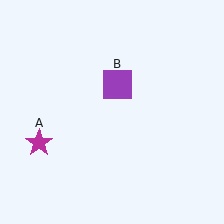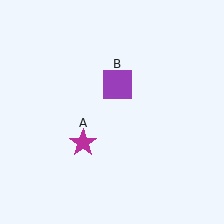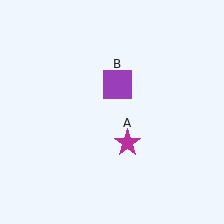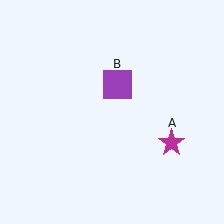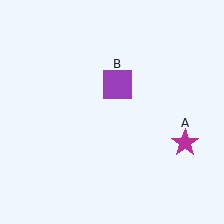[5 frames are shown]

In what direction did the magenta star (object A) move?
The magenta star (object A) moved right.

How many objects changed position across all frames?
1 object changed position: magenta star (object A).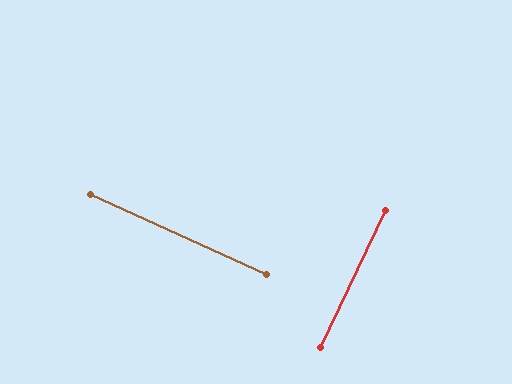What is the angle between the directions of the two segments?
Approximately 89 degrees.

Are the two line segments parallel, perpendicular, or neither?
Perpendicular — they meet at approximately 89°.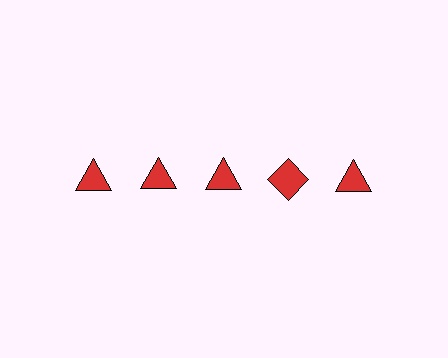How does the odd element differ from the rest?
It has a different shape: diamond instead of triangle.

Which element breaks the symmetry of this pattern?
The red diamond in the top row, second from right column breaks the symmetry. All other shapes are red triangles.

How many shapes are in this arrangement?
There are 5 shapes arranged in a grid pattern.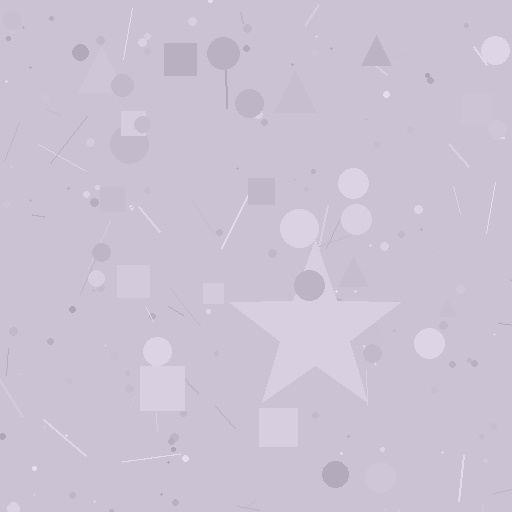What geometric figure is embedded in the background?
A star is embedded in the background.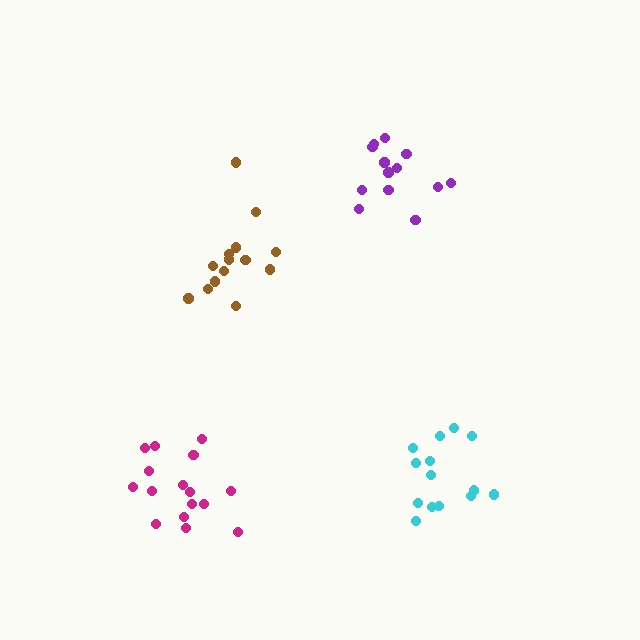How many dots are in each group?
Group 1: 14 dots, Group 2: 13 dots, Group 3: 16 dots, Group 4: 14 dots (57 total).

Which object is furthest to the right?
The cyan cluster is rightmost.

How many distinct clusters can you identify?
There are 4 distinct clusters.